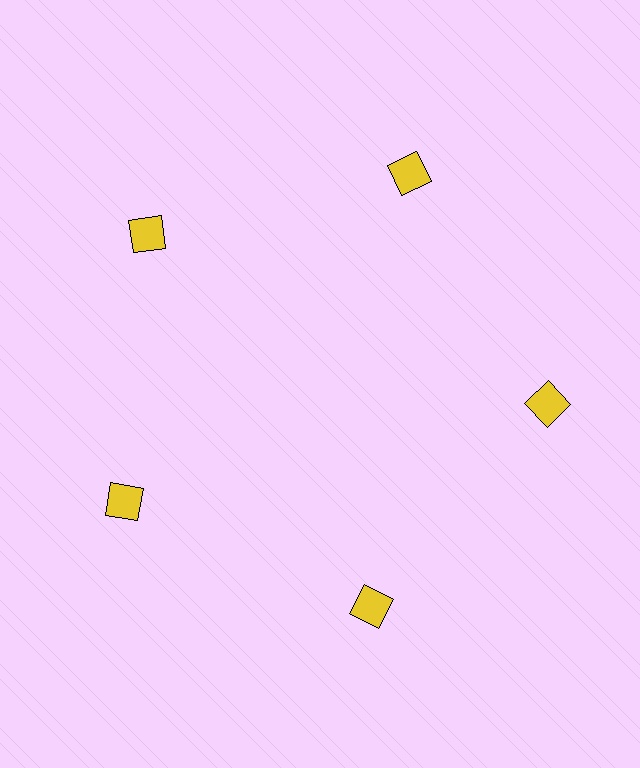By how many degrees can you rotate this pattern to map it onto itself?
The pattern maps onto itself every 72 degrees of rotation.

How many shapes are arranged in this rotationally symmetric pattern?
There are 5 shapes, arranged in 5 groups of 1.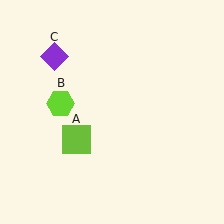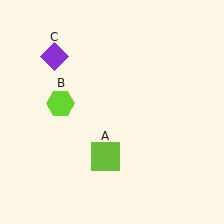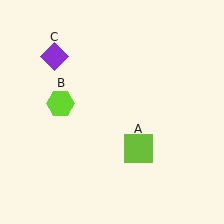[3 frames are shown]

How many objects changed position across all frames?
1 object changed position: lime square (object A).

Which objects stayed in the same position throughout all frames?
Lime hexagon (object B) and purple diamond (object C) remained stationary.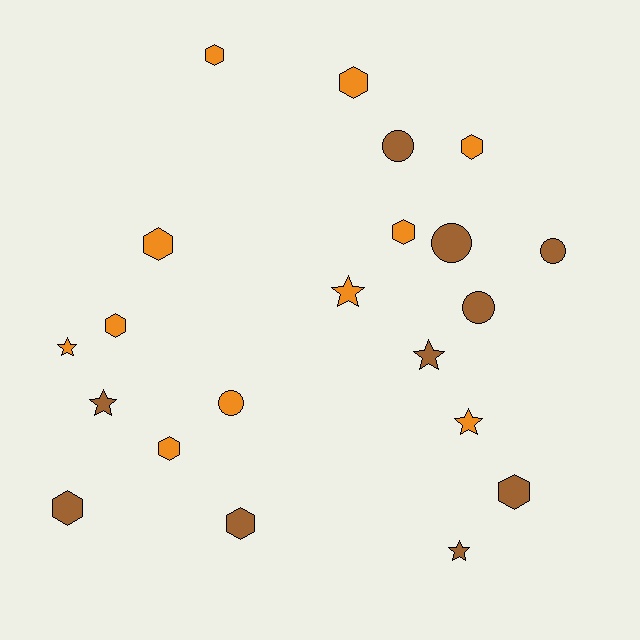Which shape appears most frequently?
Hexagon, with 10 objects.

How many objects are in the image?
There are 21 objects.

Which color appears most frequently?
Orange, with 11 objects.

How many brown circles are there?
There are 4 brown circles.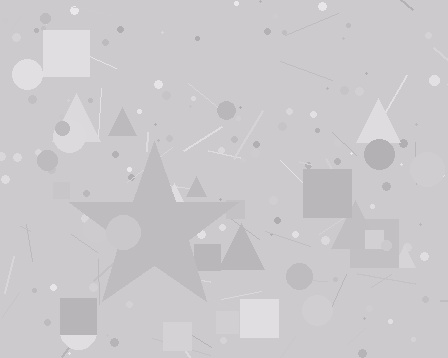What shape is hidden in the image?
A star is hidden in the image.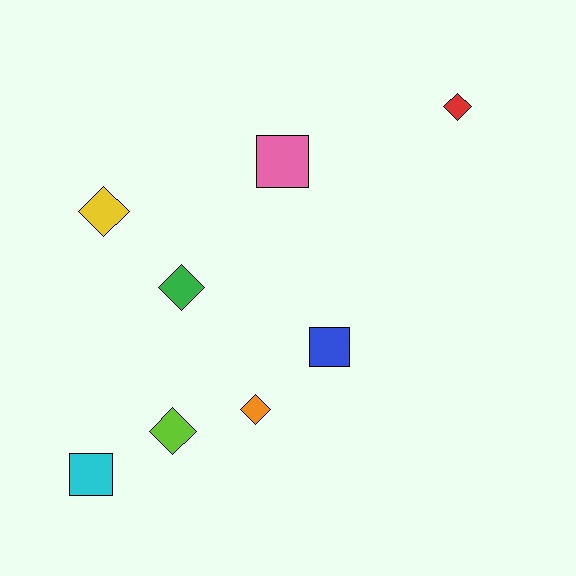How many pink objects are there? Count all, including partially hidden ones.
There is 1 pink object.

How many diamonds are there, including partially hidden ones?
There are 5 diamonds.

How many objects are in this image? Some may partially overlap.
There are 8 objects.